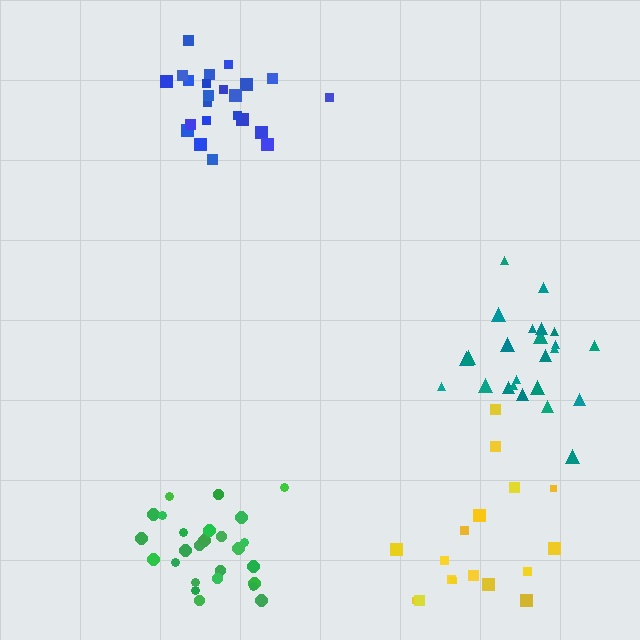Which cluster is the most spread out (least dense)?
Yellow.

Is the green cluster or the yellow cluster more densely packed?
Green.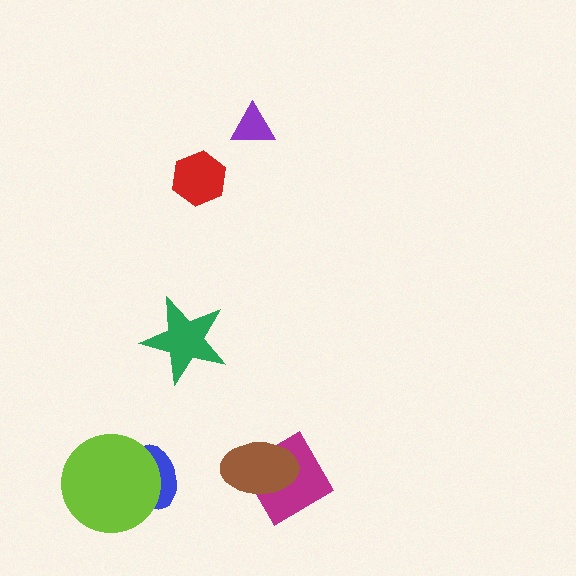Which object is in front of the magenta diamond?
The brown ellipse is in front of the magenta diamond.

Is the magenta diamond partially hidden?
Yes, it is partially covered by another shape.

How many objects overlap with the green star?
0 objects overlap with the green star.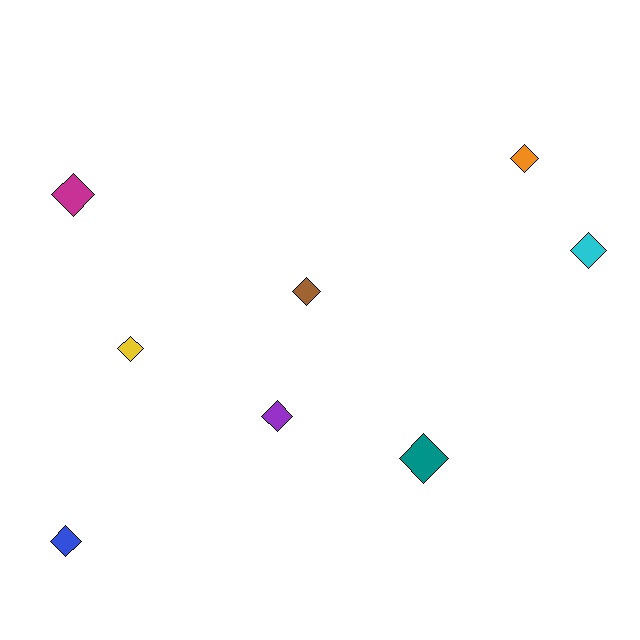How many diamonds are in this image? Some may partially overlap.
There are 8 diamonds.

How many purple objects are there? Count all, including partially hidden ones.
There is 1 purple object.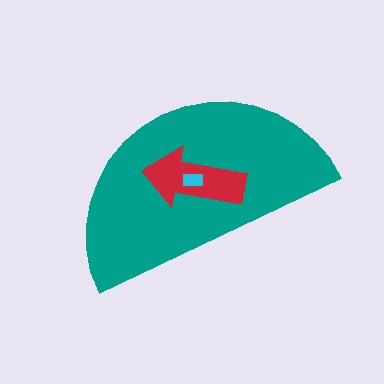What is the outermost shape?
The teal semicircle.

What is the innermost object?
The cyan rectangle.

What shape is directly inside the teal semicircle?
The red arrow.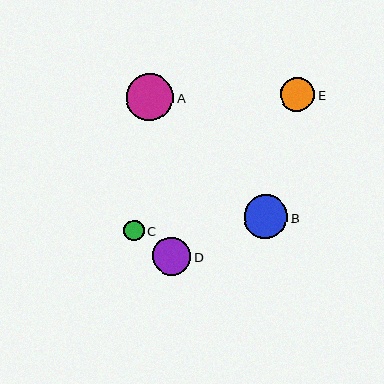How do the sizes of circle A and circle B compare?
Circle A and circle B are approximately the same size.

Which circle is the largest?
Circle A is the largest with a size of approximately 47 pixels.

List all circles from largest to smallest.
From largest to smallest: A, B, D, E, C.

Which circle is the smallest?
Circle C is the smallest with a size of approximately 21 pixels.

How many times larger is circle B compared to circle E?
Circle B is approximately 1.3 times the size of circle E.